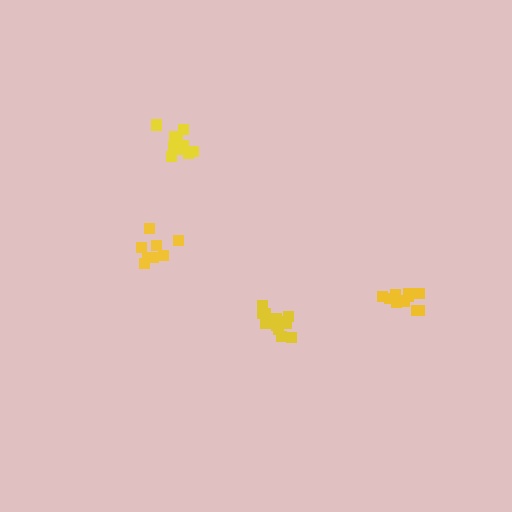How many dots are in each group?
Group 1: 10 dots, Group 2: 13 dots, Group 3: 8 dots, Group 4: 12 dots (43 total).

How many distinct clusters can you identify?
There are 4 distinct clusters.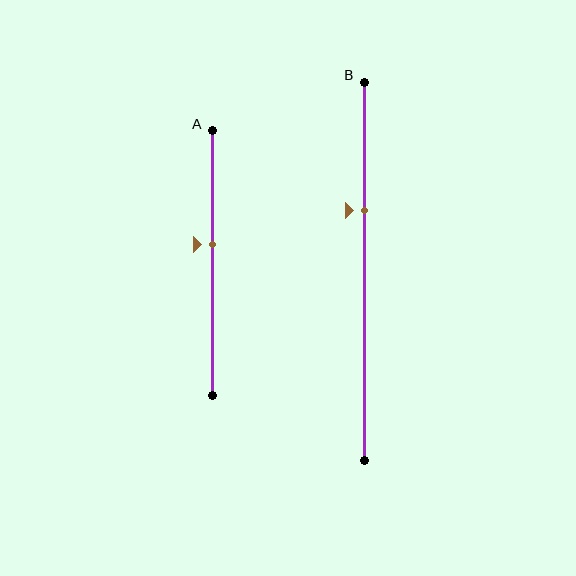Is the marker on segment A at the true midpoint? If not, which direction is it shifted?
No, the marker on segment A is shifted upward by about 7% of the segment length.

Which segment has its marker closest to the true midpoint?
Segment A has its marker closest to the true midpoint.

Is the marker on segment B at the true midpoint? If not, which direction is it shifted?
No, the marker on segment B is shifted upward by about 16% of the segment length.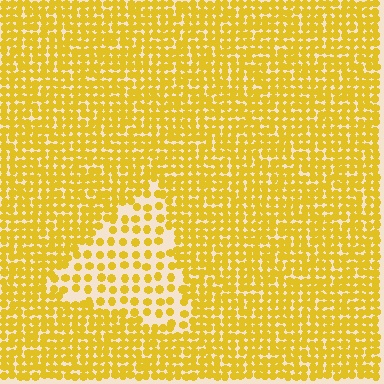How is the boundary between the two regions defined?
The boundary is defined by a change in element density (approximately 2.2x ratio). All elements are the same color, size, and shape.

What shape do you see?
I see a triangle.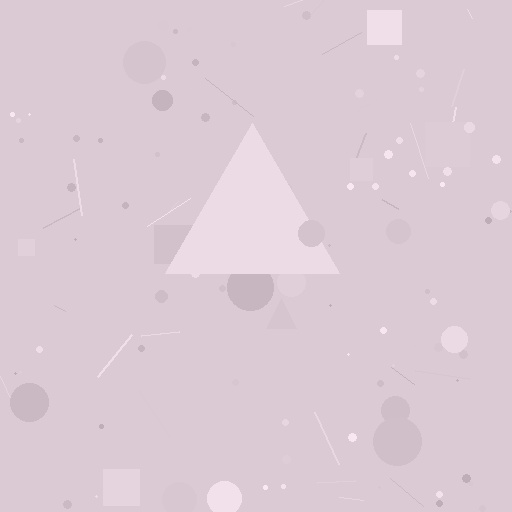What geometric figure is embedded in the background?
A triangle is embedded in the background.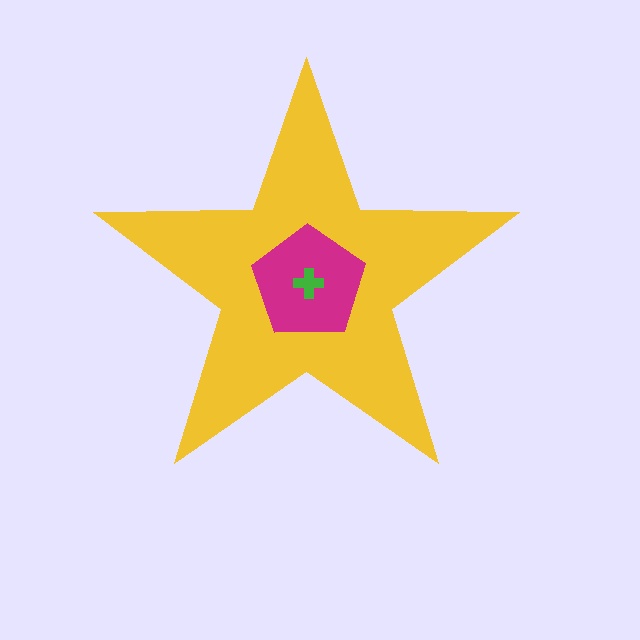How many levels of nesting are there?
3.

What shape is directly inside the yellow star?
The magenta pentagon.